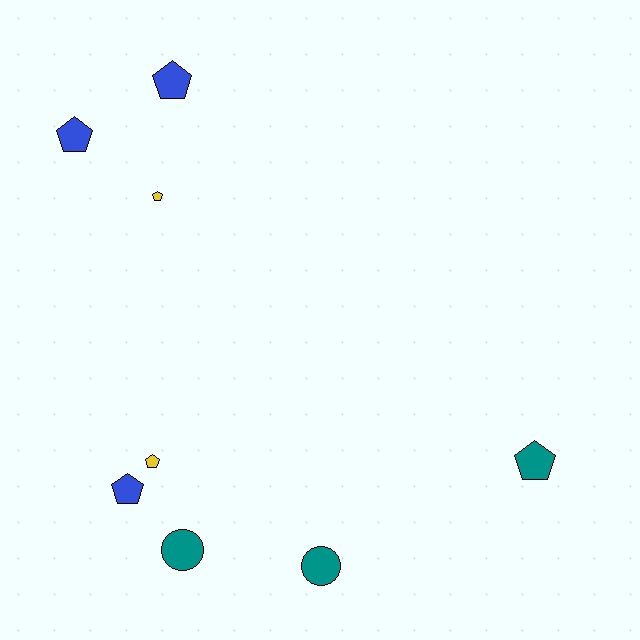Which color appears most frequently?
Blue, with 3 objects.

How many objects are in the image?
There are 8 objects.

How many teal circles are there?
There are 2 teal circles.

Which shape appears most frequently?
Pentagon, with 6 objects.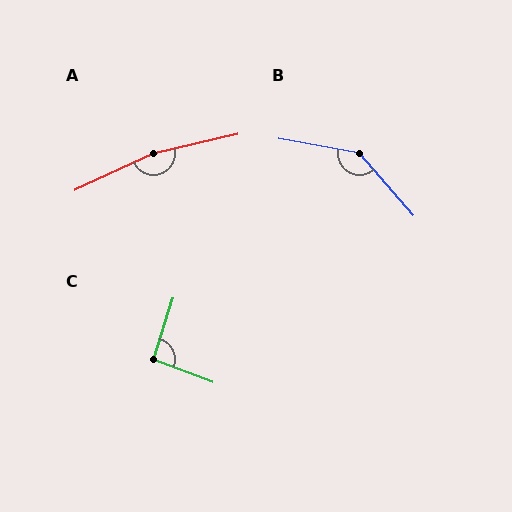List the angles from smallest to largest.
C (93°), B (141°), A (168°).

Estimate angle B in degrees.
Approximately 141 degrees.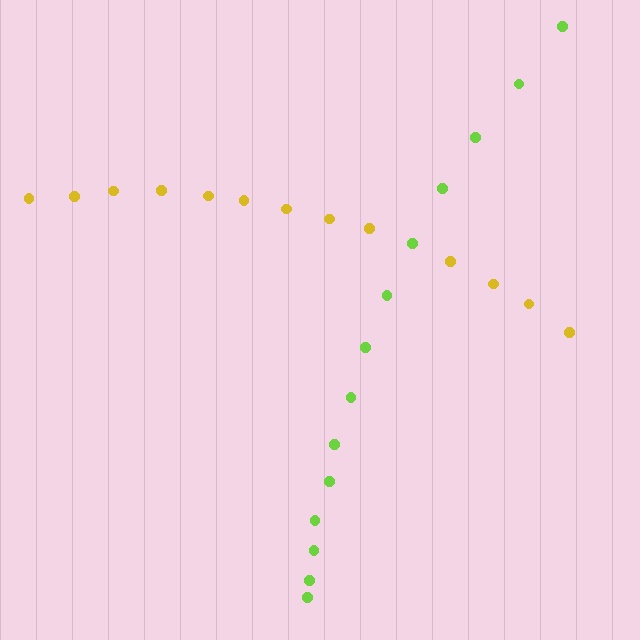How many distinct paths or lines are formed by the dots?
There are 2 distinct paths.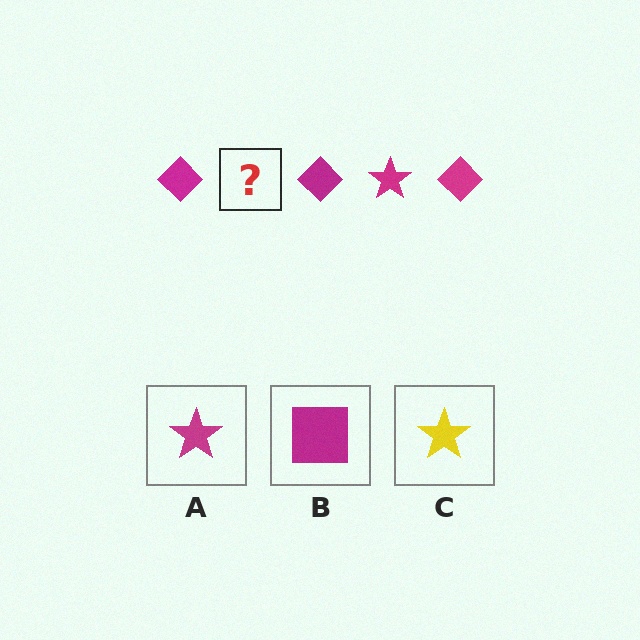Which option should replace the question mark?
Option A.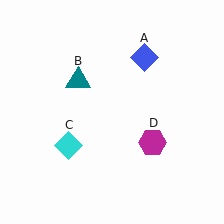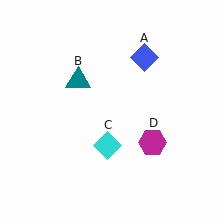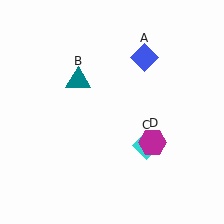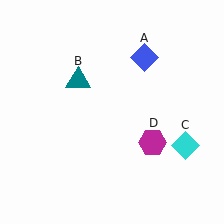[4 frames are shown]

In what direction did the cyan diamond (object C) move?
The cyan diamond (object C) moved right.